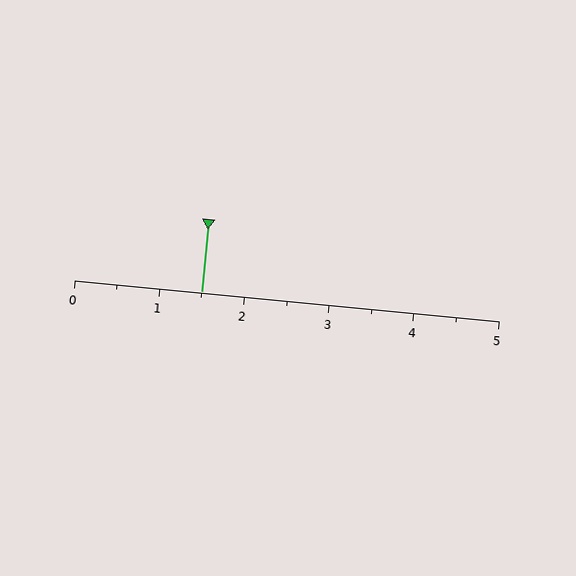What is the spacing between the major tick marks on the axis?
The major ticks are spaced 1 apart.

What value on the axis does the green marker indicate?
The marker indicates approximately 1.5.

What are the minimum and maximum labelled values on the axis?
The axis runs from 0 to 5.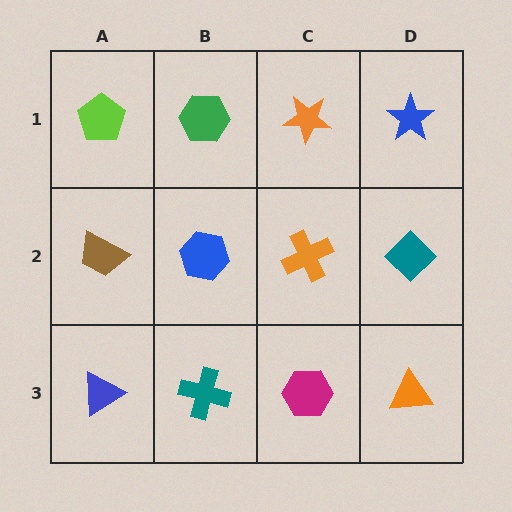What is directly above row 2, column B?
A green hexagon.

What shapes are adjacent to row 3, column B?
A blue hexagon (row 2, column B), a blue triangle (row 3, column A), a magenta hexagon (row 3, column C).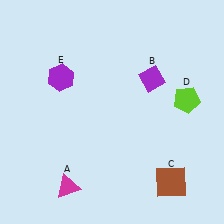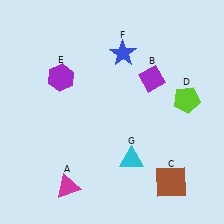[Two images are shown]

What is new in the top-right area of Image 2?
A blue star (F) was added in the top-right area of Image 2.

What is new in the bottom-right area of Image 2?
A cyan triangle (G) was added in the bottom-right area of Image 2.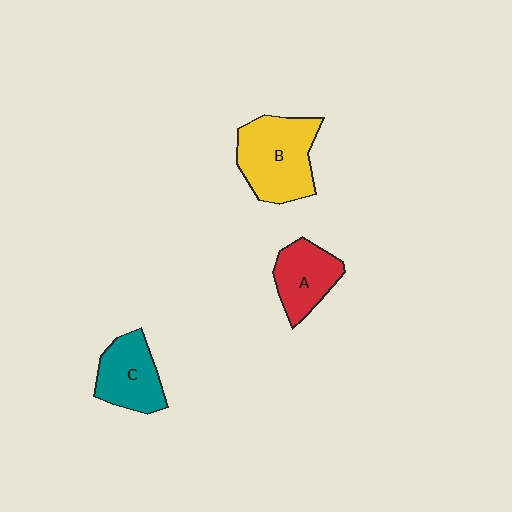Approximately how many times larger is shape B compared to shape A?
Approximately 1.5 times.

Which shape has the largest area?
Shape B (yellow).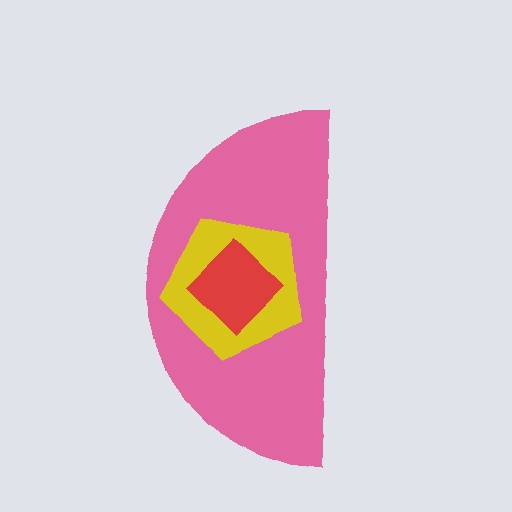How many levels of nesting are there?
3.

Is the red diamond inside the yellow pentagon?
Yes.